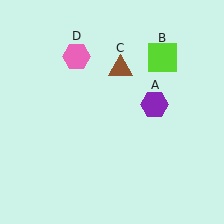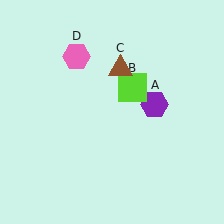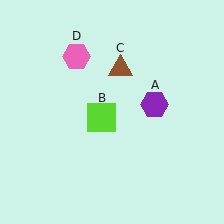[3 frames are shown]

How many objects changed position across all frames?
1 object changed position: lime square (object B).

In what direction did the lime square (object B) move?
The lime square (object B) moved down and to the left.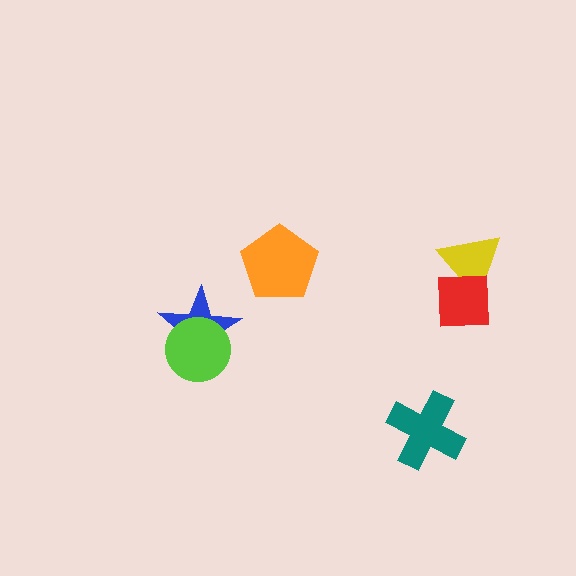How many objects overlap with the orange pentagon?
0 objects overlap with the orange pentagon.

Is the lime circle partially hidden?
No, no other shape covers it.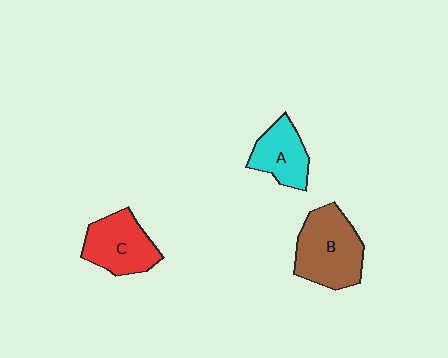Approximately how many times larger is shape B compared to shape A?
Approximately 1.6 times.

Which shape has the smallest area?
Shape A (cyan).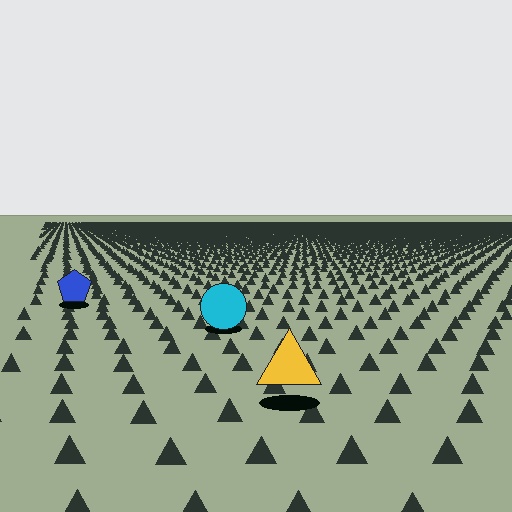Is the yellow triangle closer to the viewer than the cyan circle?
Yes. The yellow triangle is closer — you can tell from the texture gradient: the ground texture is coarser near it.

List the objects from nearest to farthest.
From nearest to farthest: the yellow triangle, the cyan circle, the blue pentagon.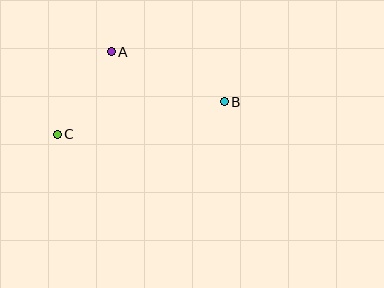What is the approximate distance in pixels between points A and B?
The distance between A and B is approximately 124 pixels.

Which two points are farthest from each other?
Points B and C are farthest from each other.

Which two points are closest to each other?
Points A and C are closest to each other.